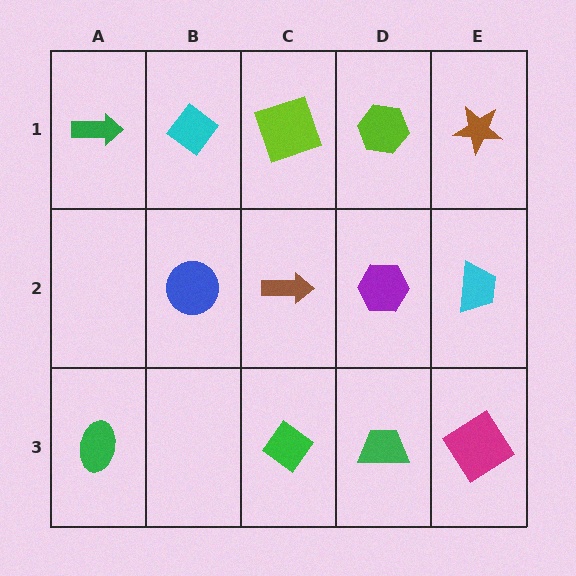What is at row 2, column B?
A blue circle.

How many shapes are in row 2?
4 shapes.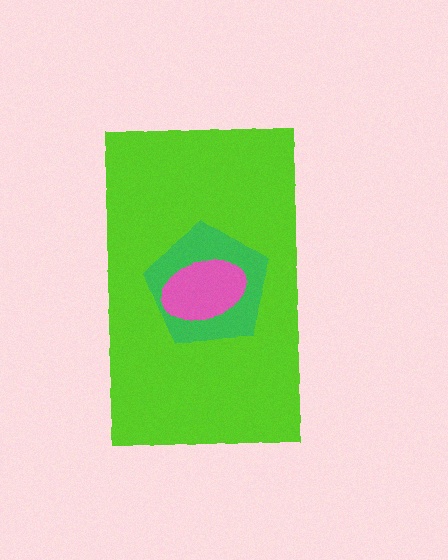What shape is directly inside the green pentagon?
The pink ellipse.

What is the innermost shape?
The pink ellipse.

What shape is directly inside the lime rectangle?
The green pentagon.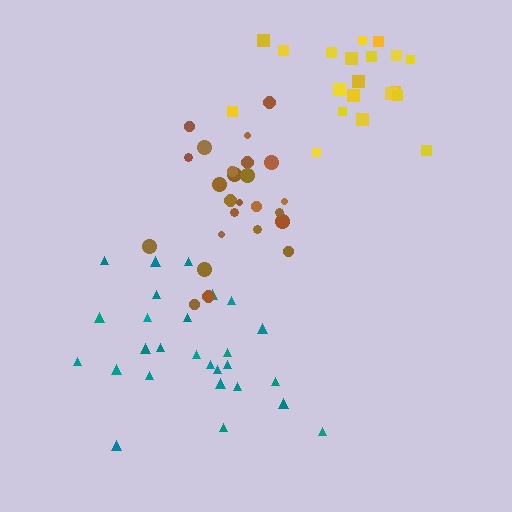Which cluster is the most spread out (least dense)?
Yellow.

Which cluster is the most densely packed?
Brown.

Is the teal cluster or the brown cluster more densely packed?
Brown.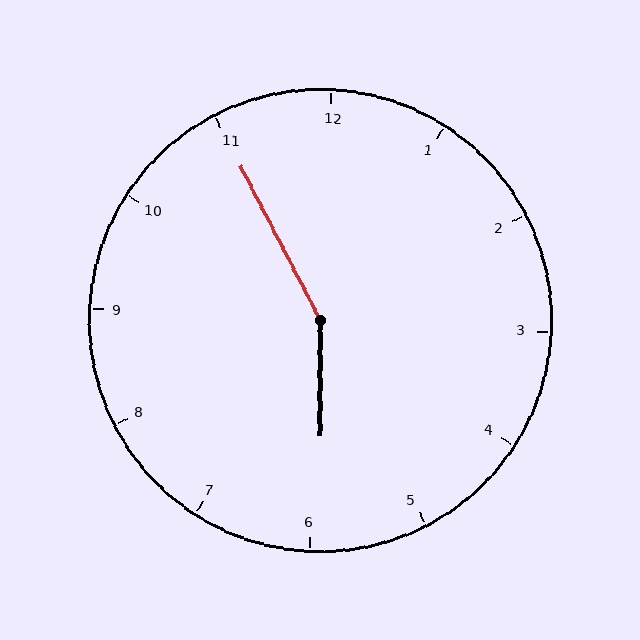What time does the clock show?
5:55.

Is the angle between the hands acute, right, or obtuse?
It is obtuse.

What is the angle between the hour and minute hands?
Approximately 152 degrees.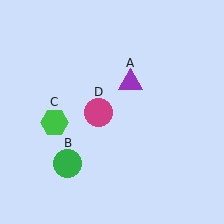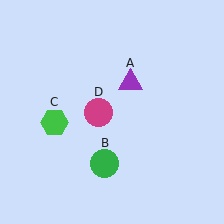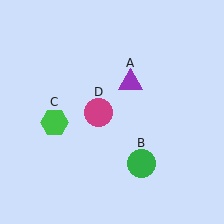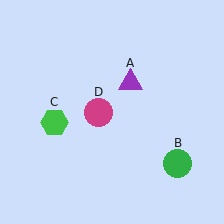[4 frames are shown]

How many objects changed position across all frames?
1 object changed position: green circle (object B).